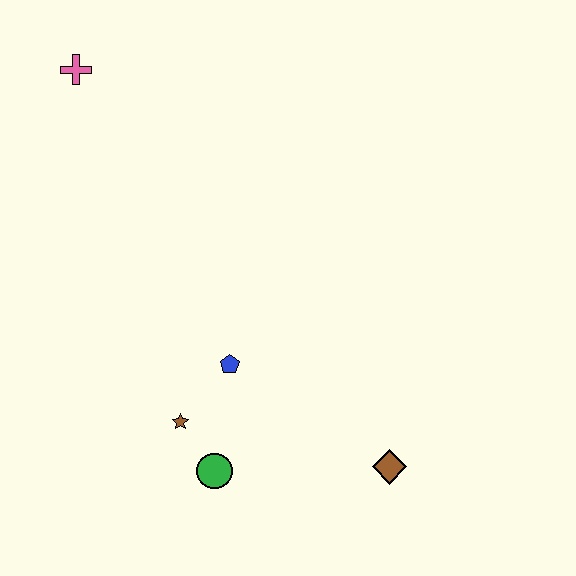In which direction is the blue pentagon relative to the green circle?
The blue pentagon is above the green circle.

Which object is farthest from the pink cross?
The brown diamond is farthest from the pink cross.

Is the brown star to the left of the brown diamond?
Yes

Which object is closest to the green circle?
The brown star is closest to the green circle.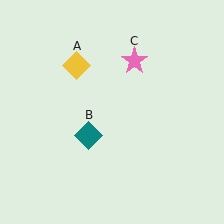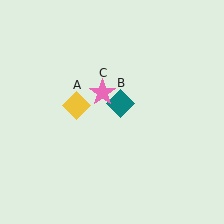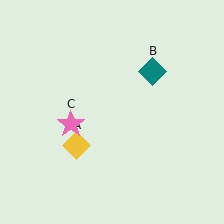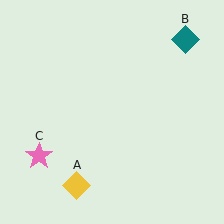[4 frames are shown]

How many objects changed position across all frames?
3 objects changed position: yellow diamond (object A), teal diamond (object B), pink star (object C).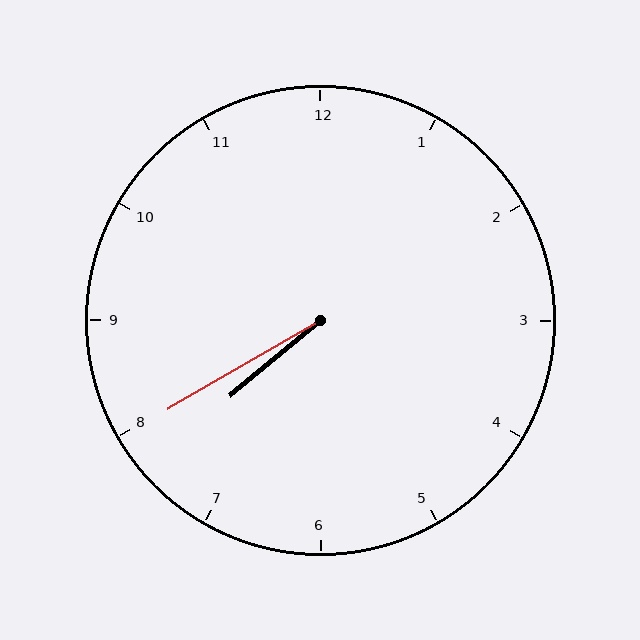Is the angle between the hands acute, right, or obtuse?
It is acute.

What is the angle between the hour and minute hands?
Approximately 10 degrees.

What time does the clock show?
7:40.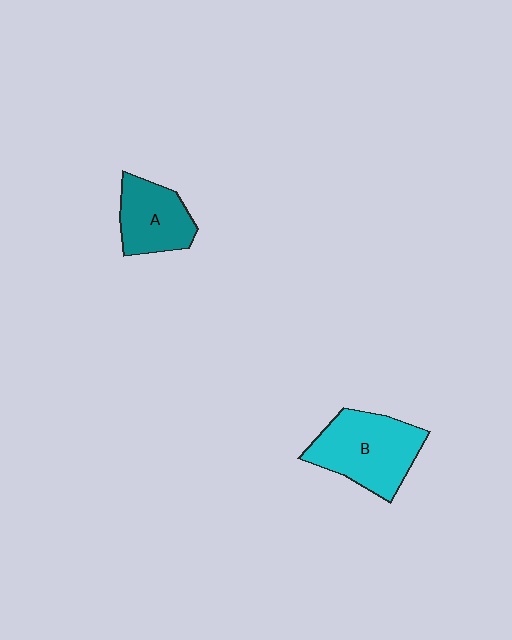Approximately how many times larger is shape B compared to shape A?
Approximately 1.5 times.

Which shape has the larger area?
Shape B (cyan).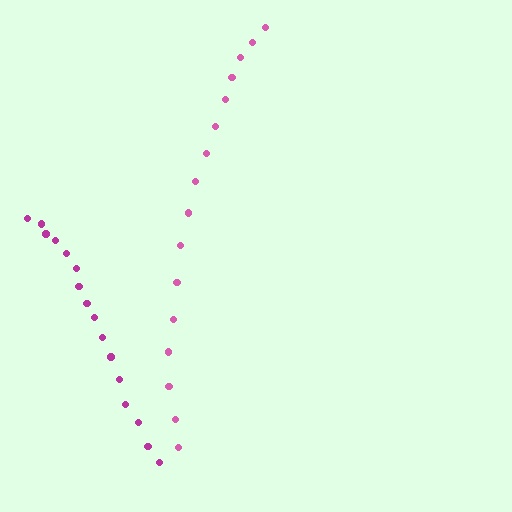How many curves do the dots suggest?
There are 2 distinct paths.